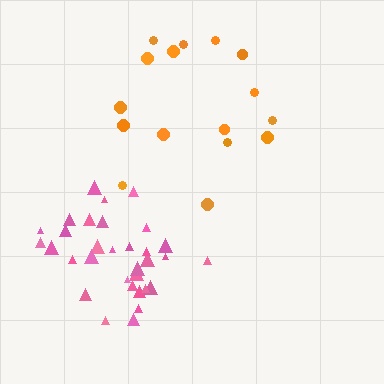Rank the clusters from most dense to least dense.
pink, orange.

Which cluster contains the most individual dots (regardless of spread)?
Pink (34).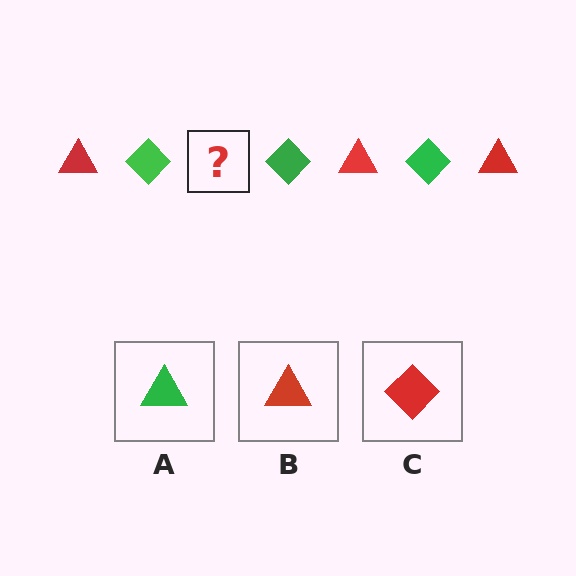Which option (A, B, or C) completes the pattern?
B.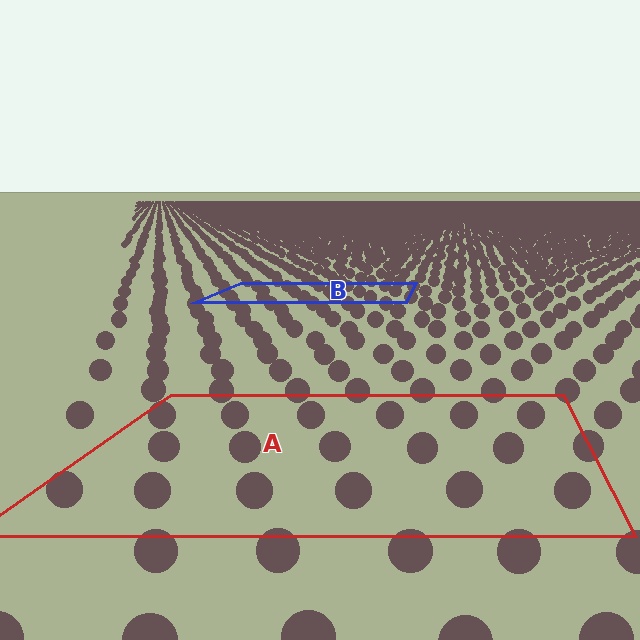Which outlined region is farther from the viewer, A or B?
Region B is farther from the viewer — the texture elements inside it appear smaller and more densely packed.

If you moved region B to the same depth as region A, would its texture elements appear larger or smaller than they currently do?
They would appear larger. At a closer depth, the same texture elements are projected at a bigger on-screen size.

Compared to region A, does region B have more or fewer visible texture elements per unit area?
Region B has more texture elements per unit area — they are packed more densely because it is farther away.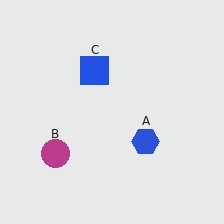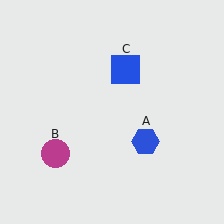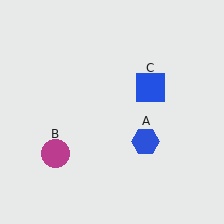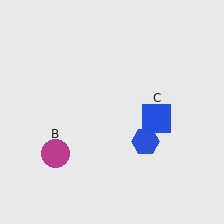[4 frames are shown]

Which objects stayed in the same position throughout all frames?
Blue hexagon (object A) and magenta circle (object B) remained stationary.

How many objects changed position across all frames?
1 object changed position: blue square (object C).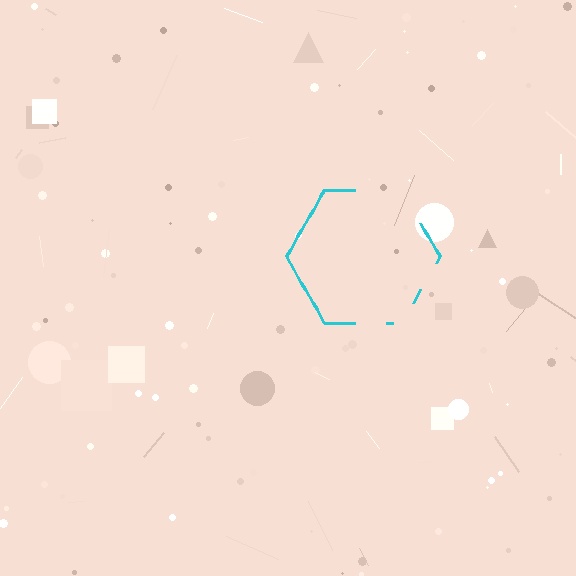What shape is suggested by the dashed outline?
The dashed outline suggests a hexagon.